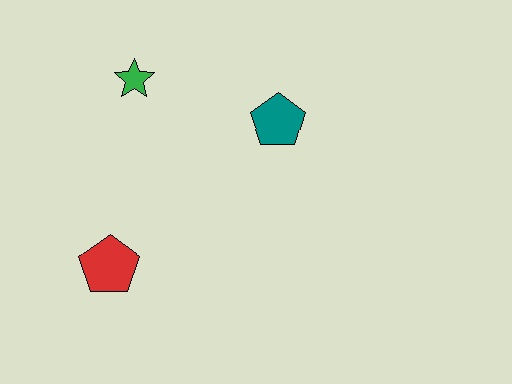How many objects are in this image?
There are 3 objects.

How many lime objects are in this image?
There are no lime objects.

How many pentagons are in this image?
There are 2 pentagons.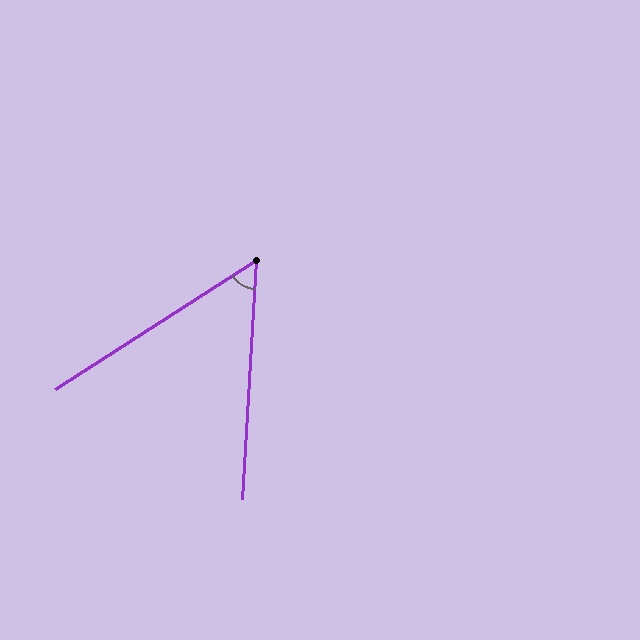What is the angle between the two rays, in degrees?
Approximately 54 degrees.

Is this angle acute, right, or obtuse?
It is acute.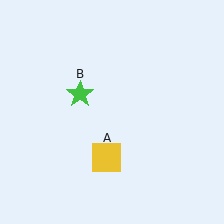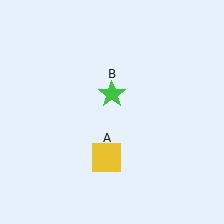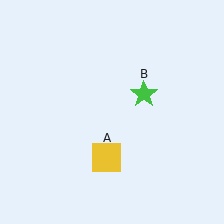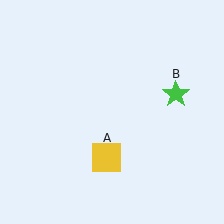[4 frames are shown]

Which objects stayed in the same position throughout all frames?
Yellow square (object A) remained stationary.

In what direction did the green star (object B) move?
The green star (object B) moved right.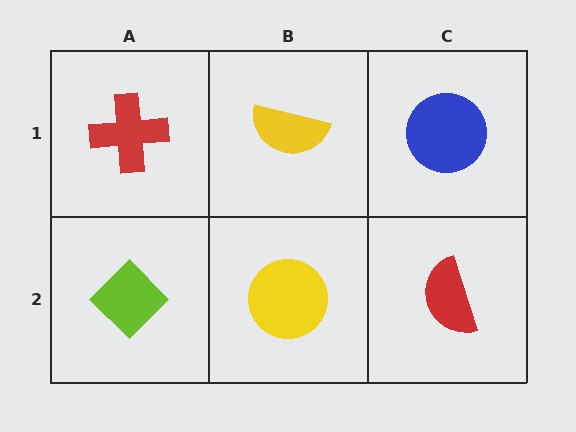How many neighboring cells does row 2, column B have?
3.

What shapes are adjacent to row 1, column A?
A lime diamond (row 2, column A), a yellow semicircle (row 1, column B).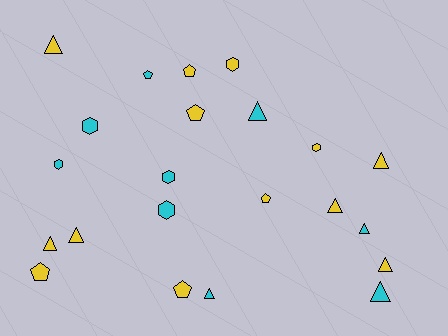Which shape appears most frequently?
Triangle, with 10 objects.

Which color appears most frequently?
Yellow, with 13 objects.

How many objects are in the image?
There are 22 objects.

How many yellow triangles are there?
There are 6 yellow triangles.